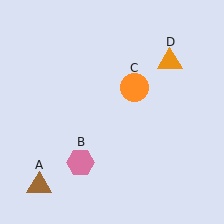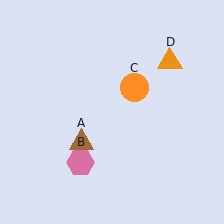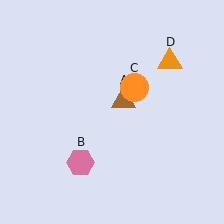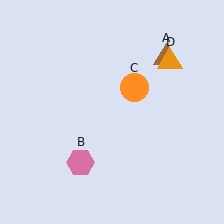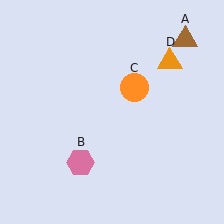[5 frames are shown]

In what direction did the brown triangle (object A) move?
The brown triangle (object A) moved up and to the right.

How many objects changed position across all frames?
1 object changed position: brown triangle (object A).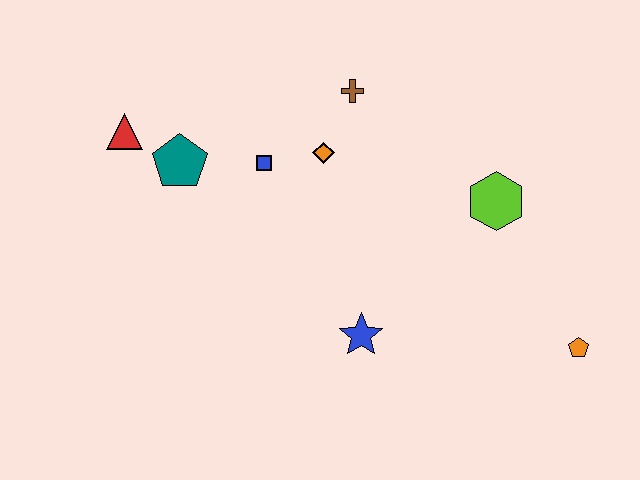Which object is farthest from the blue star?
The red triangle is farthest from the blue star.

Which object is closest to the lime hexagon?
The orange pentagon is closest to the lime hexagon.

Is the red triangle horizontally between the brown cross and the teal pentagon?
No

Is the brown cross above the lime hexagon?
Yes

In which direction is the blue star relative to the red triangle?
The blue star is to the right of the red triangle.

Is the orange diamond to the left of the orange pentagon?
Yes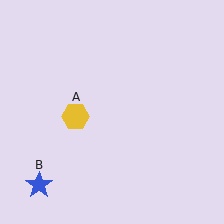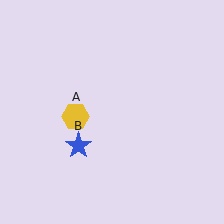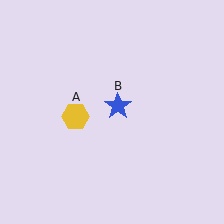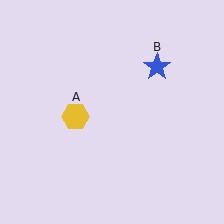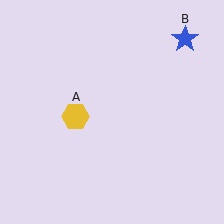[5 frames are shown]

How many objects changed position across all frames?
1 object changed position: blue star (object B).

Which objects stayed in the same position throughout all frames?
Yellow hexagon (object A) remained stationary.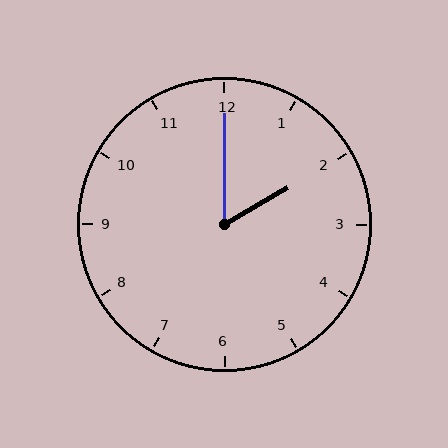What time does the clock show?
2:00.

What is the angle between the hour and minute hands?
Approximately 60 degrees.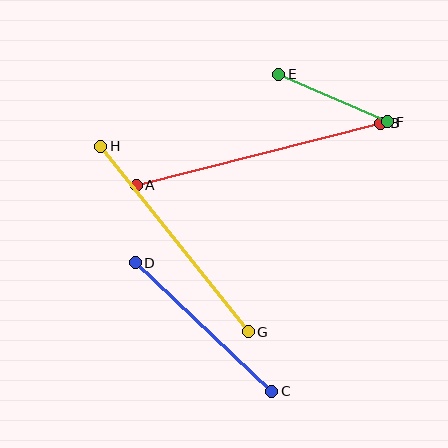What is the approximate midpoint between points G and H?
The midpoint is at approximately (174, 239) pixels.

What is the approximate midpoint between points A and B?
The midpoint is at approximately (259, 154) pixels.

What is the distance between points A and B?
The distance is approximately 252 pixels.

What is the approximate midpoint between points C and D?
The midpoint is at approximately (203, 327) pixels.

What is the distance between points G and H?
The distance is approximately 237 pixels.